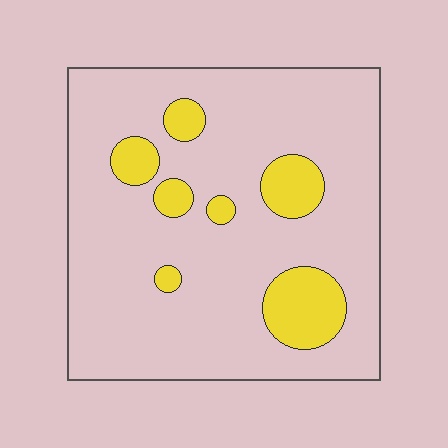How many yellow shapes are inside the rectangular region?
7.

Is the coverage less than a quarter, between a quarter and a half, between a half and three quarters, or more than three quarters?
Less than a quarter.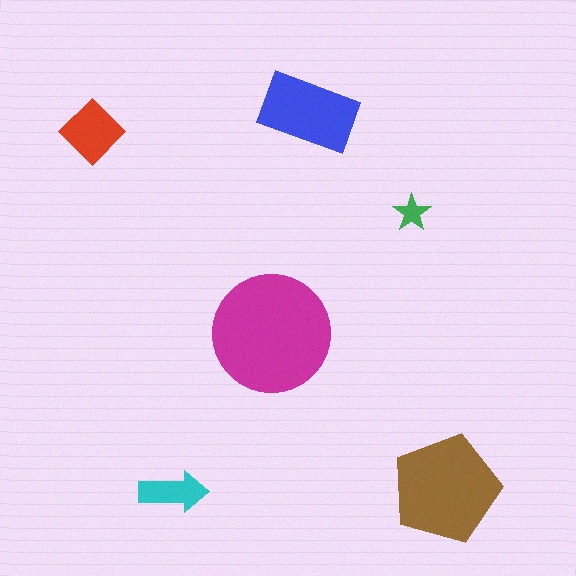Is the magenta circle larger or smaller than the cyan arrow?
Larger.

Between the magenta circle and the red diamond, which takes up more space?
The magenta circle.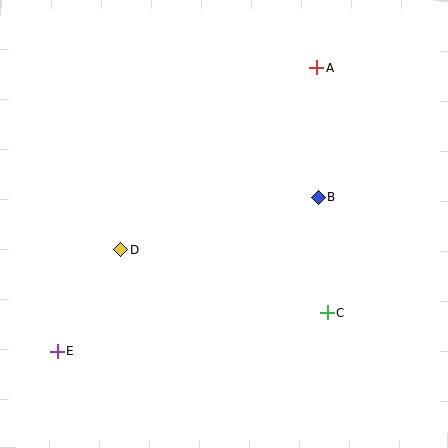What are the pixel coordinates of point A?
Point A is at (317, 68).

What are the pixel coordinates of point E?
Point E is at (57, 351).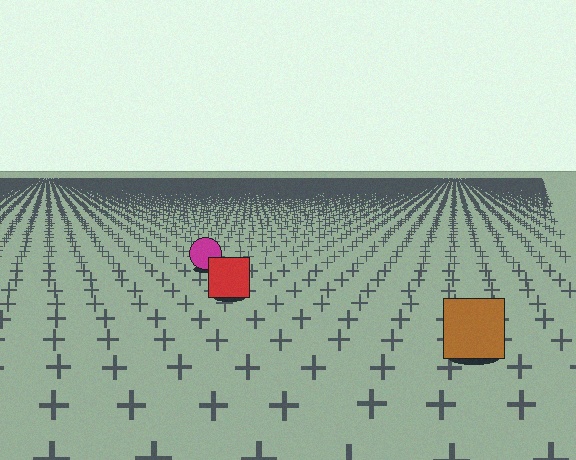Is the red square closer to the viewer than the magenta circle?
Yes. The red square is closer — you can tell from the texture gradient: the ground texture is coarser near it.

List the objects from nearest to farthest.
From nearest to farthest: the brown square, the red square, the magenta circle.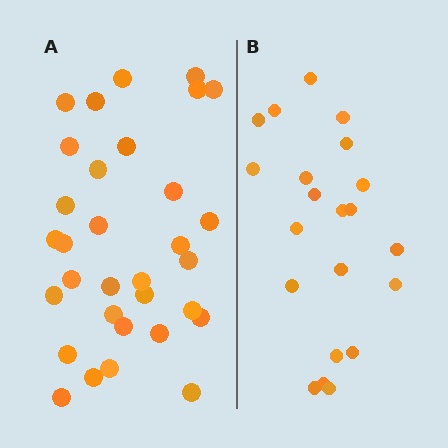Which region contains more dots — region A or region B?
Region A (the left region) has more dots.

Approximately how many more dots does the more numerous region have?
Region A has roughly 12 or so more dots than region B.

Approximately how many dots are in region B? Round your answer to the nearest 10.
About 20 dots. (The exact count is 21, which rounds to 20.)